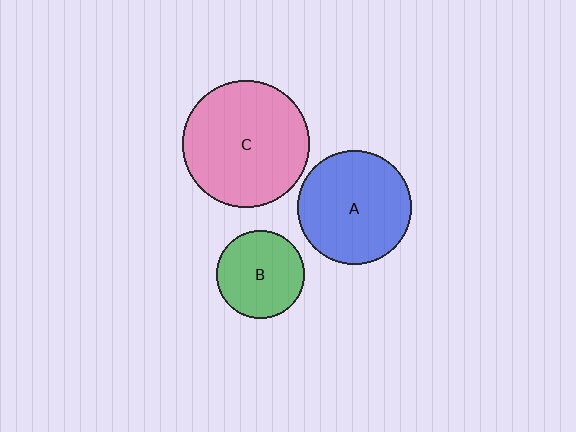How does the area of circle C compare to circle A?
Approximately 1.3 times.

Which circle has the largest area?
Circle C (pink).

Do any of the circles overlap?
No, none of the circles overlap.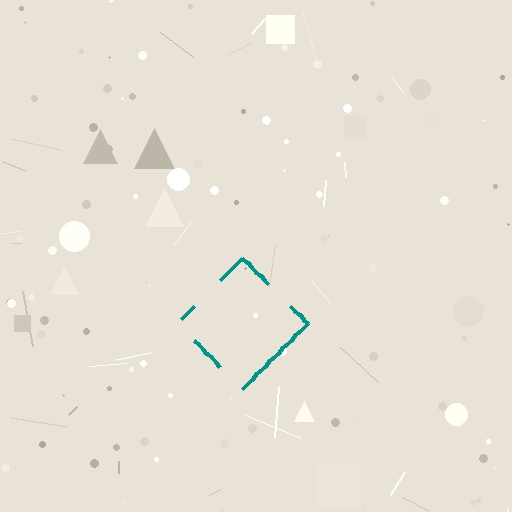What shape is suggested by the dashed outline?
The dashed outline suggests a diamond.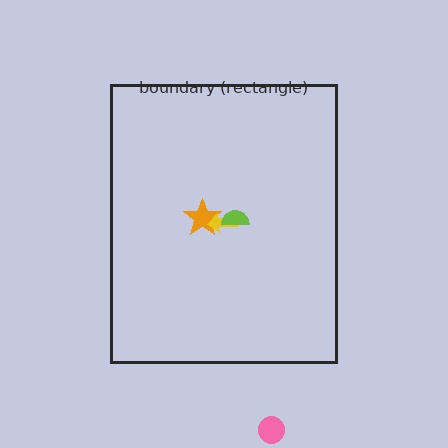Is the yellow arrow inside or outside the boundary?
Inside.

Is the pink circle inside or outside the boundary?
Outside.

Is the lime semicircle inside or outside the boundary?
Inside.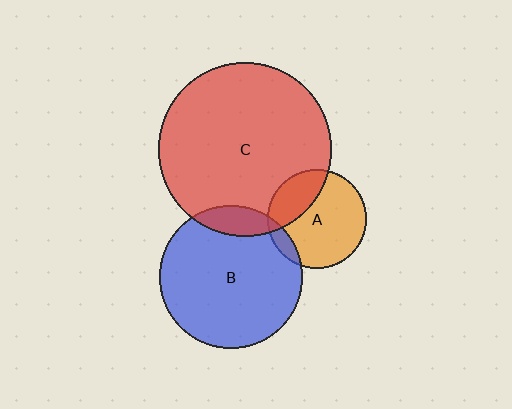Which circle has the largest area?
Circle C (red).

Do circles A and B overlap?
Yes.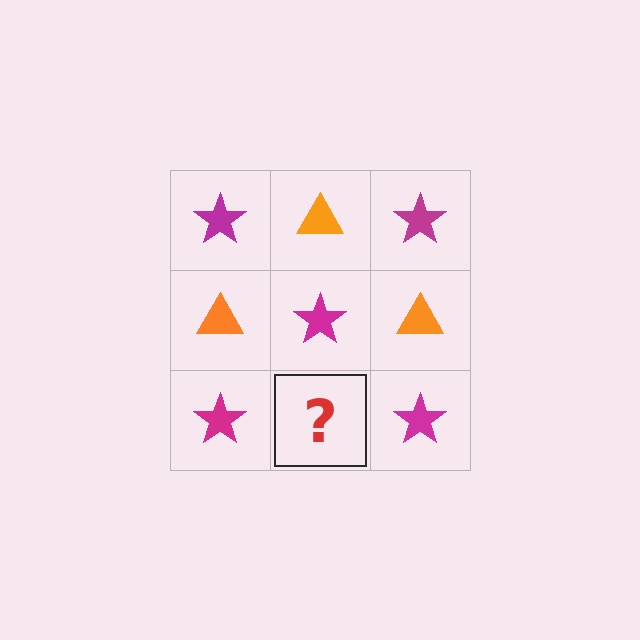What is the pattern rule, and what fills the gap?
The rule is that it alternates magenta star and orange triangle in a checkerboard pattern. The gap should be filled with an orange triangle.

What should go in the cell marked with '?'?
The missing cell should contain an orange triangle.